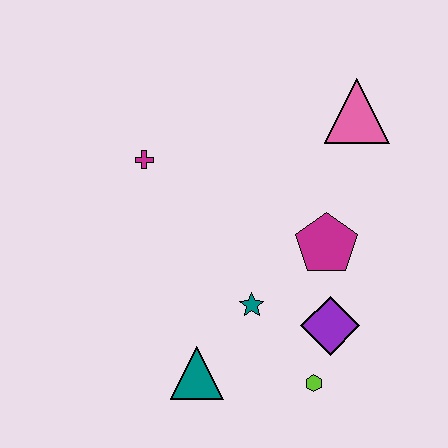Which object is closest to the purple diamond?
The lime hexagon is closest to the purple diamond.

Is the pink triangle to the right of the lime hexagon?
Yes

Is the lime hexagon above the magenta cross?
No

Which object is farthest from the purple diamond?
The magenta cross is farthest from the purple diamond.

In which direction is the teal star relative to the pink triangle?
The teal star is below the pink triangle.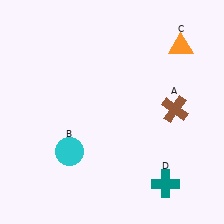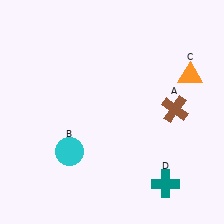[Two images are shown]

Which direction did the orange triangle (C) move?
The orange triangle (C) moved down.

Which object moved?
The orange triangle (C) moved down.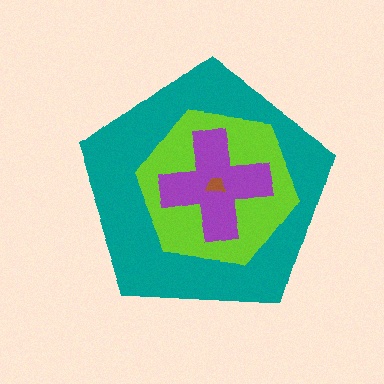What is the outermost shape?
The teal pentagon.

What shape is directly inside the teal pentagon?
The lime hexagon.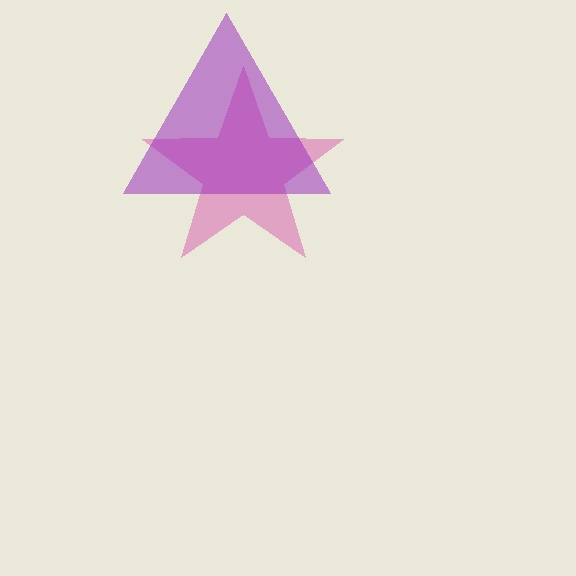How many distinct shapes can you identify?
There are 2 distinct shapes: a pink star, a purple triangle.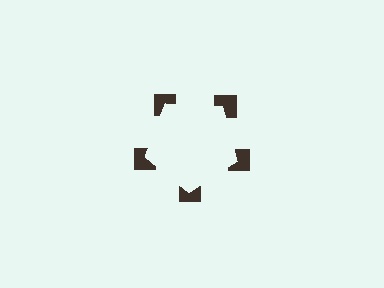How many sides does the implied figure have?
5 sides.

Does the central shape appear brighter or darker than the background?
It typically appears slightly brighter than the background, even though no actual brightness change is drawn.